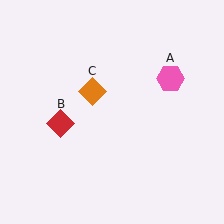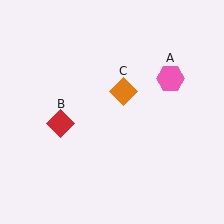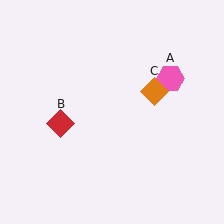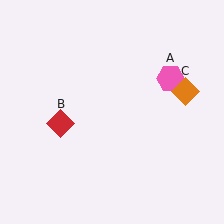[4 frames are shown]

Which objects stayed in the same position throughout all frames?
Pink hexagon (object A) and red diamond (object B) remained stationary.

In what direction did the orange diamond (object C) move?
The orange diamond (object C) moved right.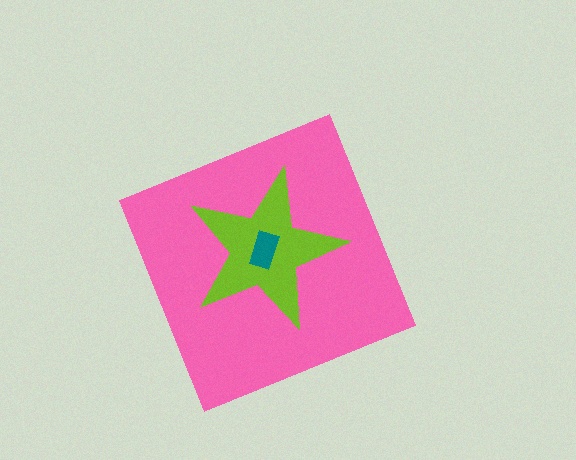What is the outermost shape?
The pink diamond.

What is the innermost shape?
The teal rectangle.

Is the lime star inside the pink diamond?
Yes.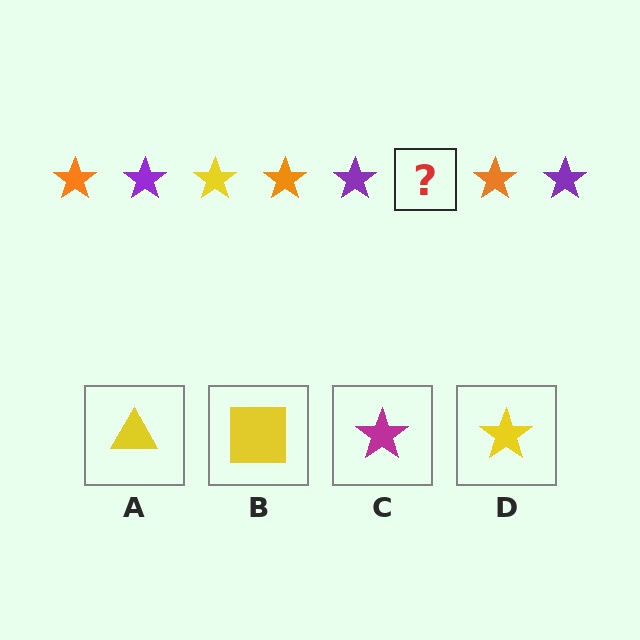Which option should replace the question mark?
Option D.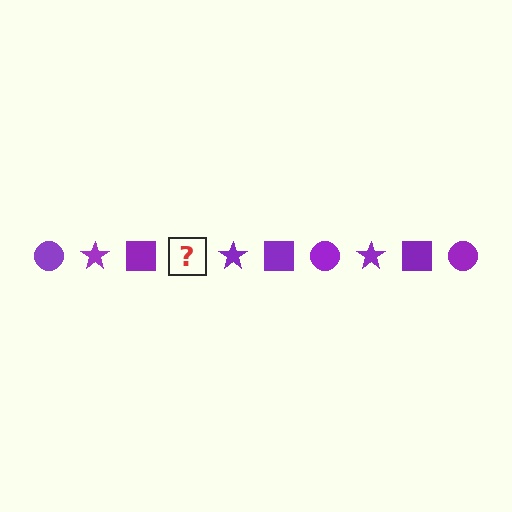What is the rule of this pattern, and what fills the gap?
The rule is that the pattern cycles through circle, star, square shapes in purple. The gap should be filled with a purple circle.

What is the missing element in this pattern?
The missing element is a purple circle.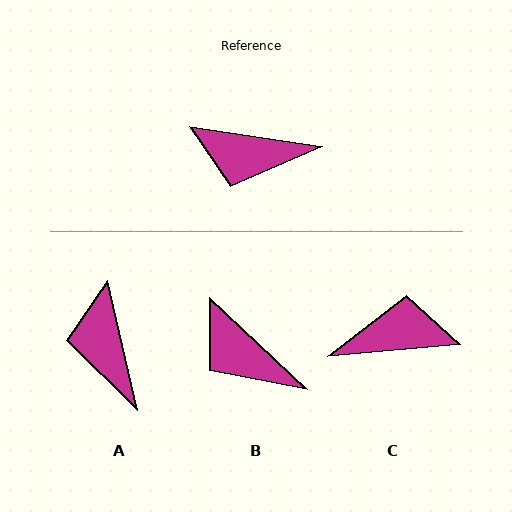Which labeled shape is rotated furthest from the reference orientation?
C, about 166 degrees away.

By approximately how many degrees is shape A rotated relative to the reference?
Approximately 68 degrees clockwise.